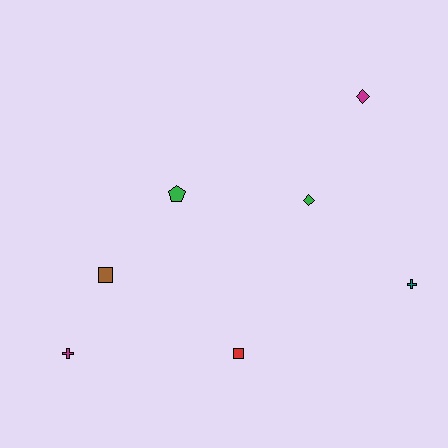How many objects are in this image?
There are 7 objects.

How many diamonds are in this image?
There are 2 diamonds.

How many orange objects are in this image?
There are no orange objects.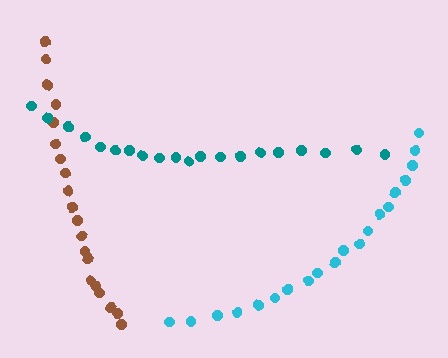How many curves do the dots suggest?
There are 3 distinct paths.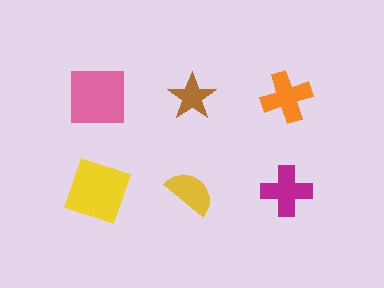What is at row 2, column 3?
A magenta cross.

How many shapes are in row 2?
3 shapes.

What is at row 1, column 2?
A brown star.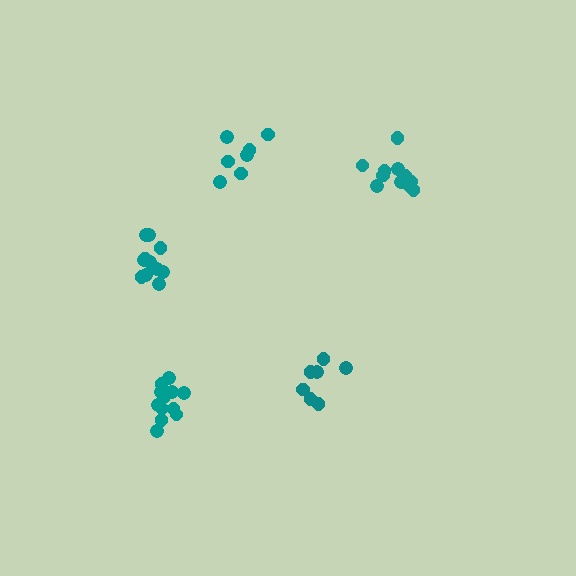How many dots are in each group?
Group 1: 7 dots, Group 2: 13 dots, Group 3: 7 dots, Group 4: 11 dots, Group 5: 11 dots (49 total).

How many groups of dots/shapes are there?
There are 5 groups.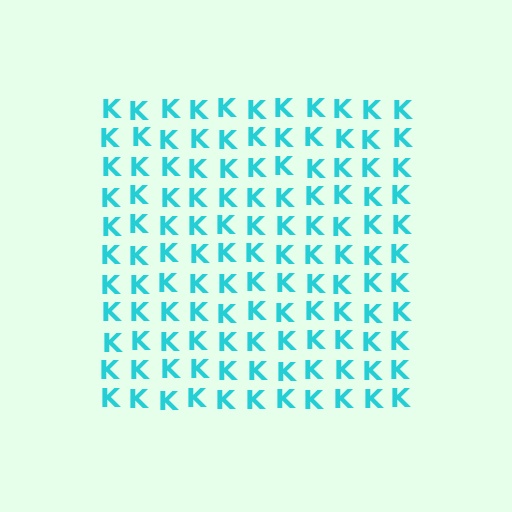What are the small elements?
The small elements are letter K's.